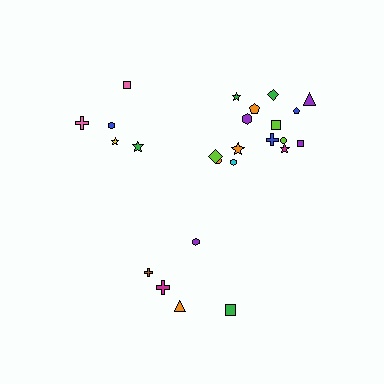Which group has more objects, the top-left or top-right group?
The top-right group.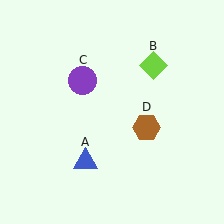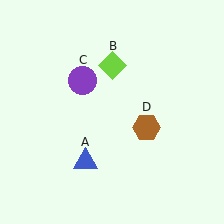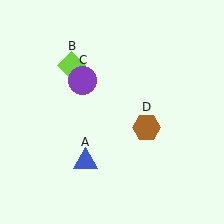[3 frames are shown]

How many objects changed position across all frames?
1 object changed position: lime diamond (object B).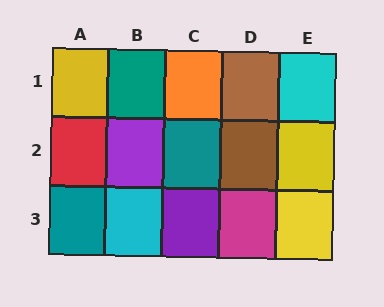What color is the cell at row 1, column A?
Yellow.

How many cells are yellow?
3 cells are yellow.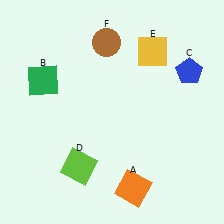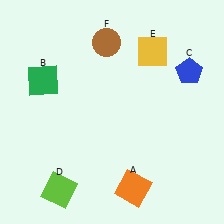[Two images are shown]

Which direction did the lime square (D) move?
The lime square (D) moved down.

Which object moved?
The lime square (D) moved down.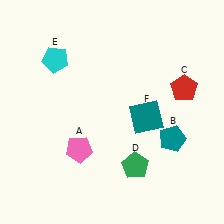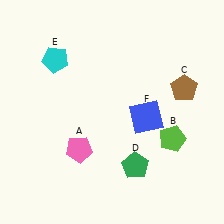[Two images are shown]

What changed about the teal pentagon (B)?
In Image 1, B is teal. In Image 2, it changed to lime.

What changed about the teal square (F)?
In Image 1, F is teal. In Image 2, it changed to blue.